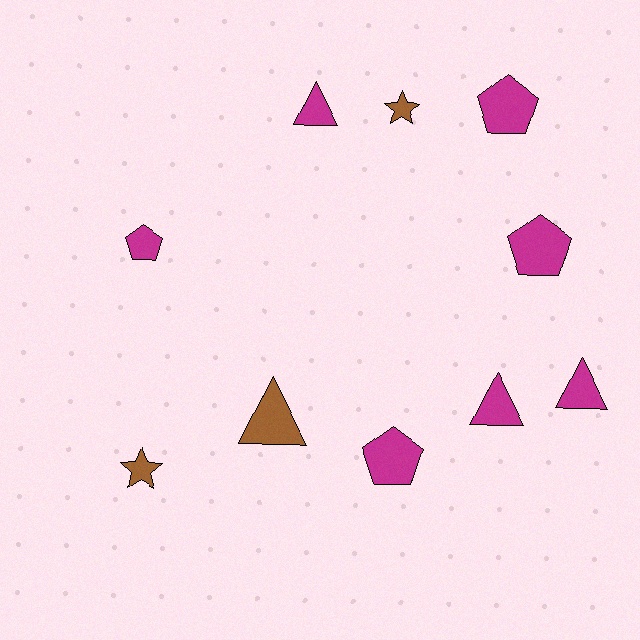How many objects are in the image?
There are 10 objects.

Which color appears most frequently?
Magenta, with 7 objects.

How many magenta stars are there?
There are no magenta stars.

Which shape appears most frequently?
Pentagon, with 4 objects.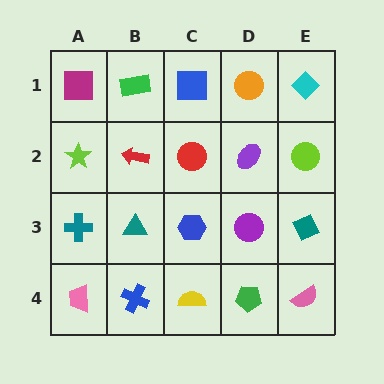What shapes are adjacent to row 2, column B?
A green rectangle (row 1, column B), a teal triangle (row 3, column B), a lime star (row 2, column A), a red circle (row 2, column C).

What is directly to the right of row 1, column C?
An orange circle.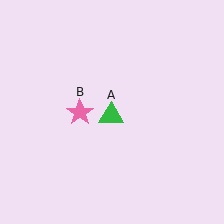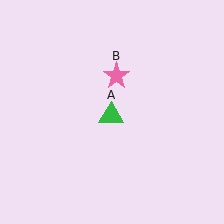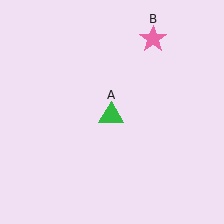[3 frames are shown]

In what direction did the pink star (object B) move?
The pink star (object B) moved up and to the right.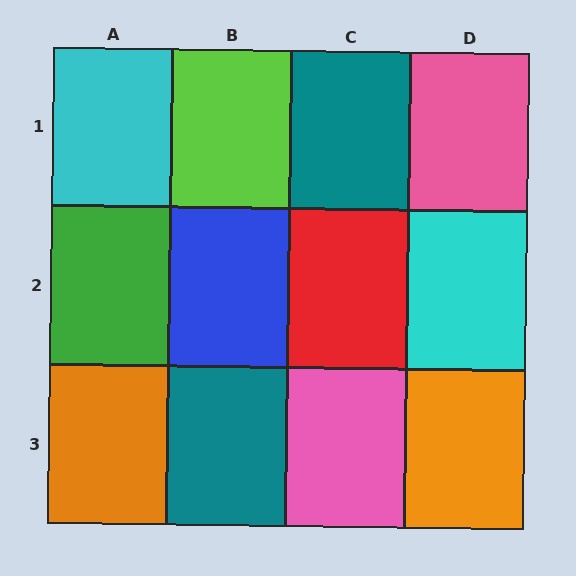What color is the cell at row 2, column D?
Cyan.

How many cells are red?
1 cell is red.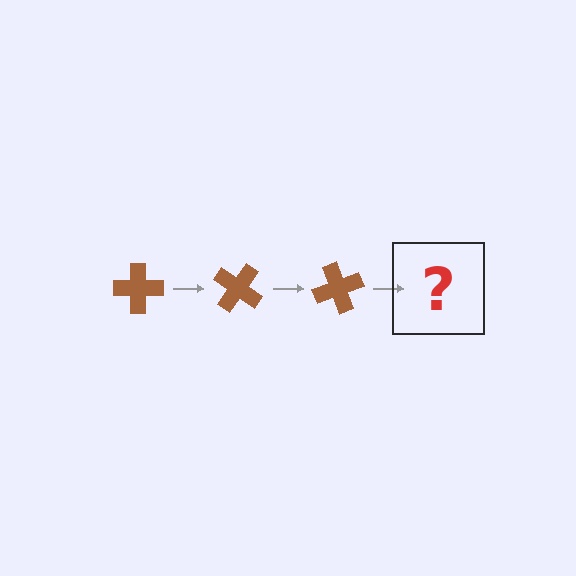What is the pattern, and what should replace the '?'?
The pattern is that the cross rotates 35 degrees each step. The '?' should be a brown cross rotated 105 degrees.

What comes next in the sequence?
The next element should be a brown cross rotated 105 degrees.